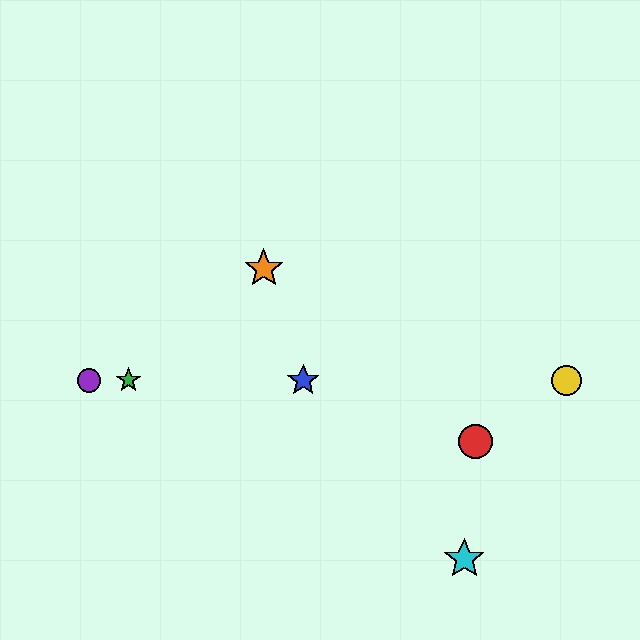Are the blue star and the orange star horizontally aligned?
No, the blue star is at y≈380 and the orange star is at y≈268.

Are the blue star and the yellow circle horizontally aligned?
Yes, both are at y≈380.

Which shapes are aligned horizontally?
The blue star, the green star, the yellow circle, the purple circle are aligned horizontally.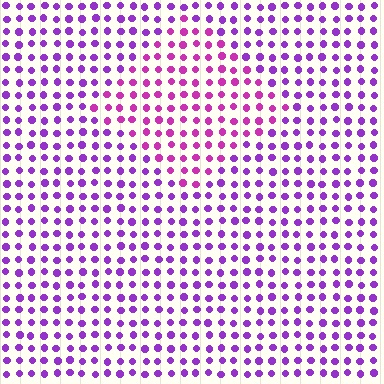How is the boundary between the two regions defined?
The boundary is defined purely by a slight shift in hue (about 30 degrees). Spacing, size, and orientation are identical on both sides.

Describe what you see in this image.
The image is filled with small purple elements in a uniform arrangement. A diamond-shaped region is visible where the elements are tinted to a slightly different hue, forming a subtle color boundary.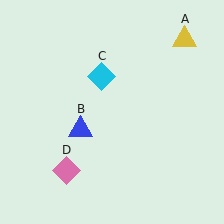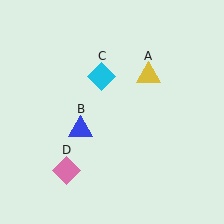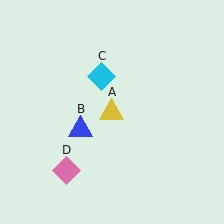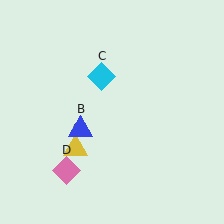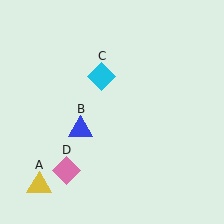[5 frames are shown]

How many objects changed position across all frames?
1 object changed position: yellow triangle (object A).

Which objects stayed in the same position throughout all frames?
Blue triangle (object B) and cyan diamond (object C) and pink diamond (object D) remained stationary.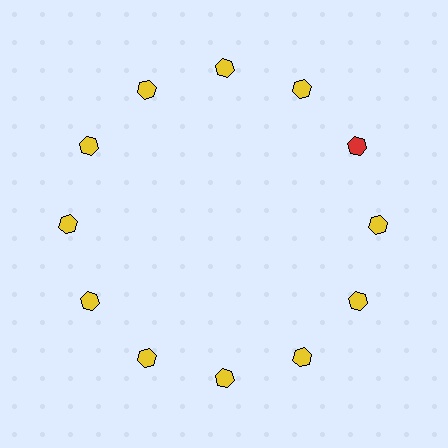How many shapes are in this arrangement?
There are 12 shapes arranged in a ring pattern.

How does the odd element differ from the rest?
It has a different color: red instead of yellow.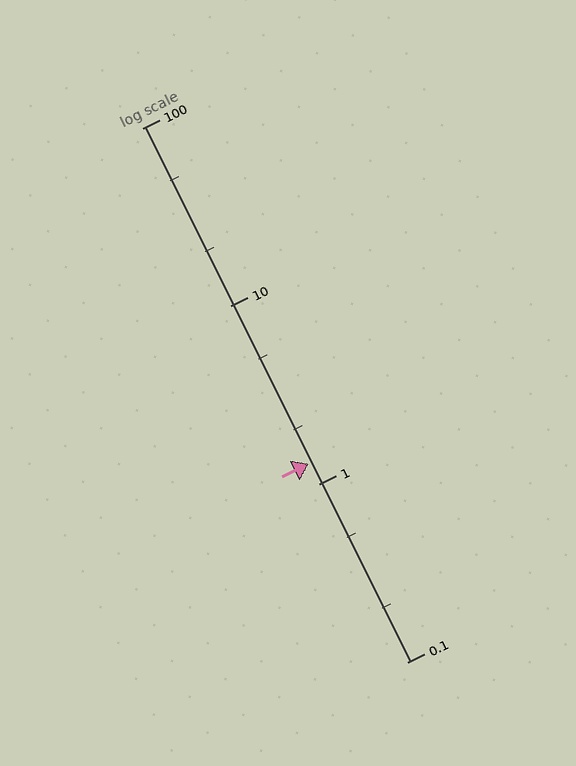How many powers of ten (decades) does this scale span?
The scale spans 3 decades, from 0.1 to 100.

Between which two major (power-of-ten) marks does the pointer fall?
The pointer is between 1 and 10.